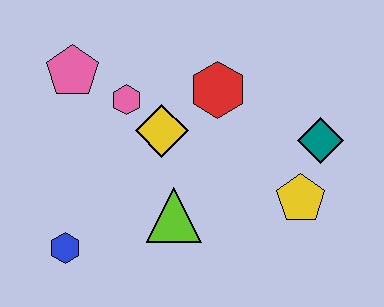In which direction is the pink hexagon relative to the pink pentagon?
The pink hexagon is to the right of the pink pentagon.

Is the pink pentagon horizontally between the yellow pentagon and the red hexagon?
No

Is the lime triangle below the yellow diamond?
Yes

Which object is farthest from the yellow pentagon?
The pink pentagon is farthest from the yellow pentagon.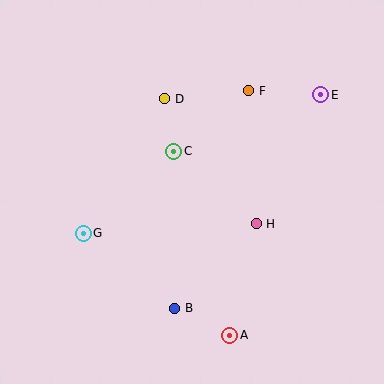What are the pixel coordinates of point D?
Point D is at (165, 99).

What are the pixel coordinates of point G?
Point G is at (83, 233).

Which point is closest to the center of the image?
Point C at (174, 151) is closest to the center.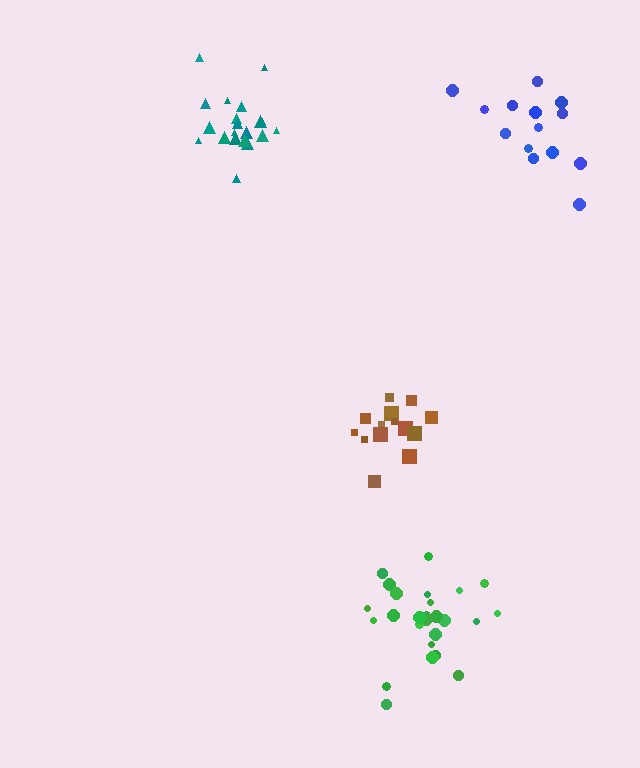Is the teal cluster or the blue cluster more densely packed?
Teal.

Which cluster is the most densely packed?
Teal.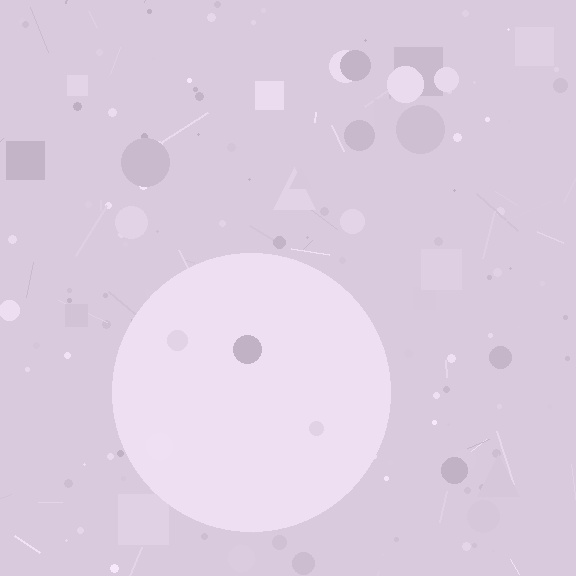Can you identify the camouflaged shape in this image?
The camouflaged shape is a circle.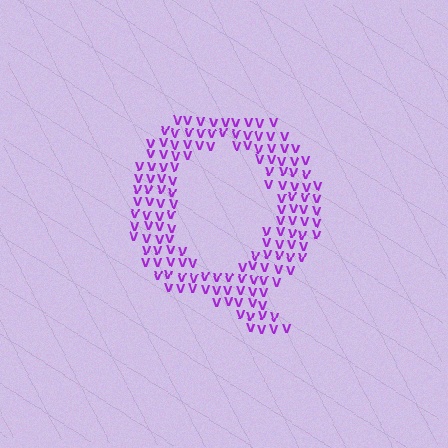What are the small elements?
The small elements are letter V's.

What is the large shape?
The large shape is the letter Q.